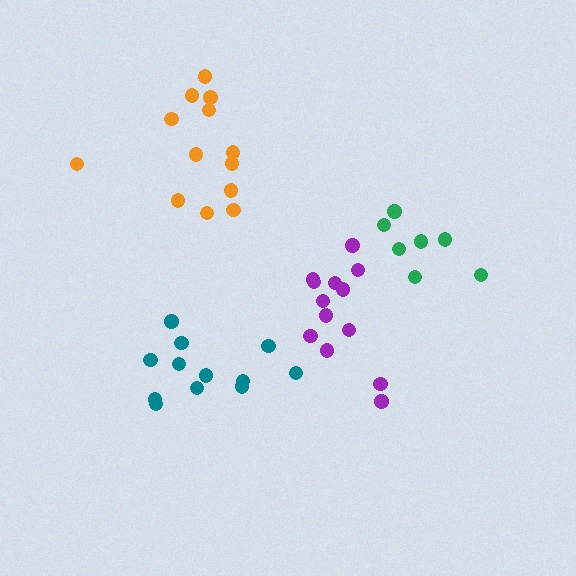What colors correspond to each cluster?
The clusters are colored: teal, orange, purple, green.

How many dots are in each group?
Group 1: 12 dots, Group 2: 13 dots, Group 3: 13 dots, Group 4: 7 dots (45 total).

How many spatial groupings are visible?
There are 4 spatial groupings.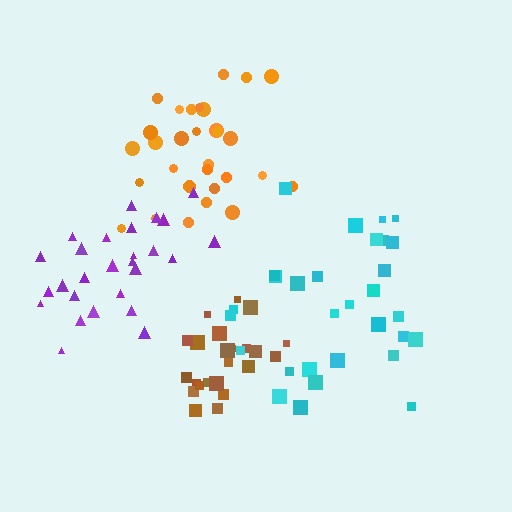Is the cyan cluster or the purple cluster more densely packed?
Purple.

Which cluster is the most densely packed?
Brown.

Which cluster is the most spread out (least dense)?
Cyan.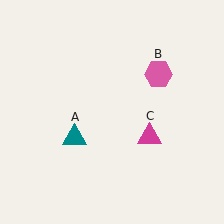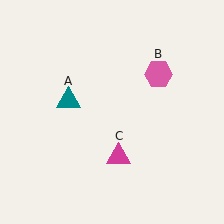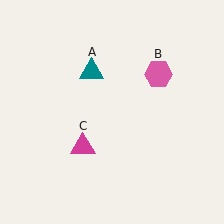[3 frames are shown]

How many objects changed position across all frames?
2 objects changed position: teal triangle (object A), magenta triangle (object C).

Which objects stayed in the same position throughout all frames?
Pink hexagon (object B) remained stationary.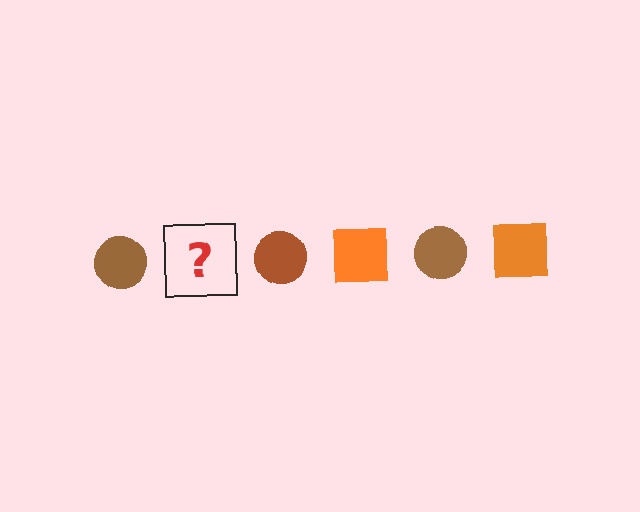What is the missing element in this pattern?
The missing element is an orange square.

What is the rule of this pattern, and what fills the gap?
The rule is that the pattern alternates between brown circle and orange square. The gap should be filled with an orange square.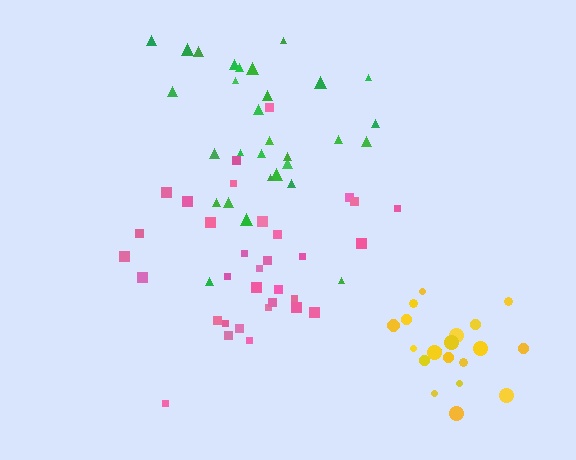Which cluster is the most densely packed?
Yellow.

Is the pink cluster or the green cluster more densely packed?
Pink.